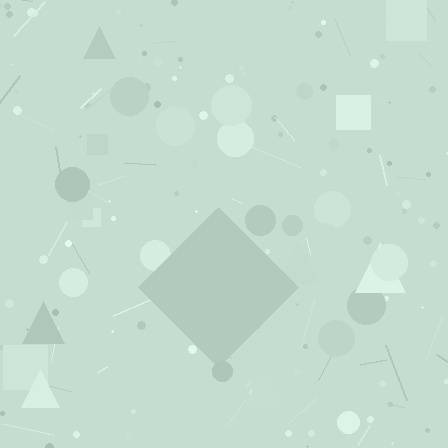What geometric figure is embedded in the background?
A diamond is embedded in the background.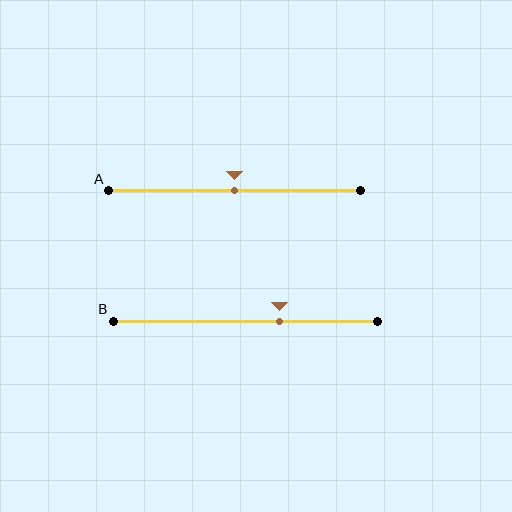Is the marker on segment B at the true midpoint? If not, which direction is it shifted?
No, the marker on segment B is shifted to the right by about 13% of the segment length.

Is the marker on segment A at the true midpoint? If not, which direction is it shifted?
Yes, the marker on segment A is at the true midpoint.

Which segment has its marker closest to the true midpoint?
Segment A has its marker closest to the true midpoint.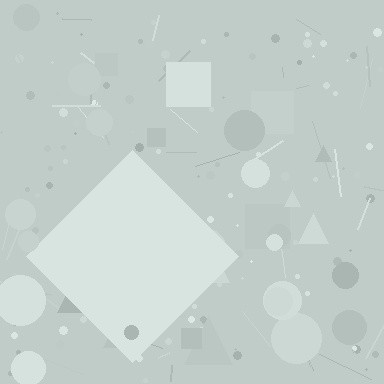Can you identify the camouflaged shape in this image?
The camouflaged shape is a diamond.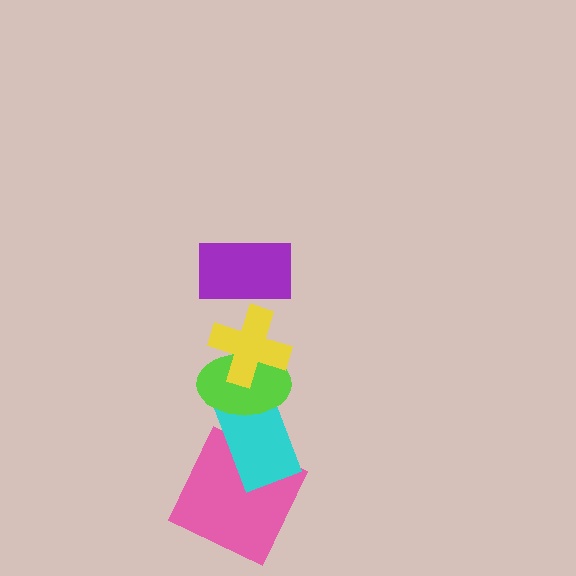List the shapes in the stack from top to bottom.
From top to bottom: the purple rectangle, the yellow cross, the lime ellipse, the cyan rectangle, the pink square.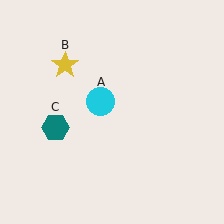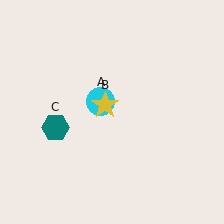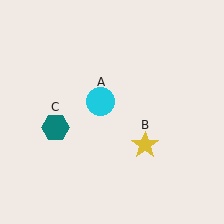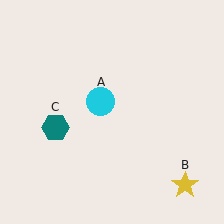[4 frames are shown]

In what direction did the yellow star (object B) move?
The yellow star (object B) moved down and to the right.